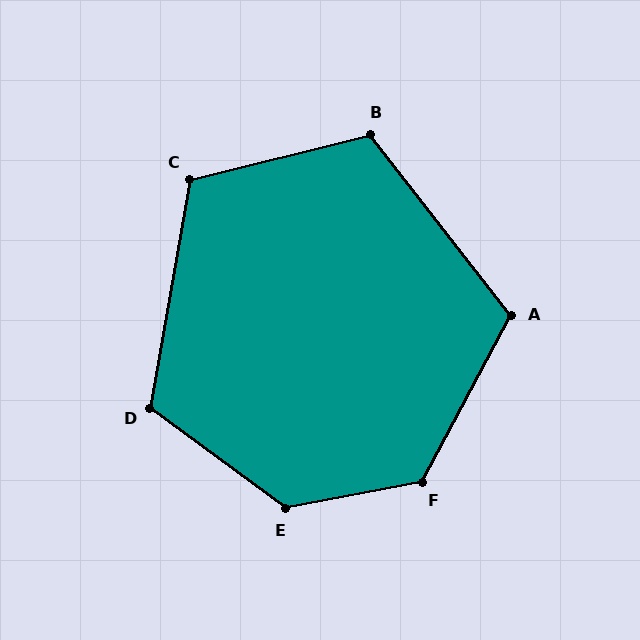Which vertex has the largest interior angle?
E, at approximately 133 degrees.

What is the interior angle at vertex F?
Approximately 129 degrees (obtuse).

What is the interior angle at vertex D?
Approximately 117 degrees (obtuse).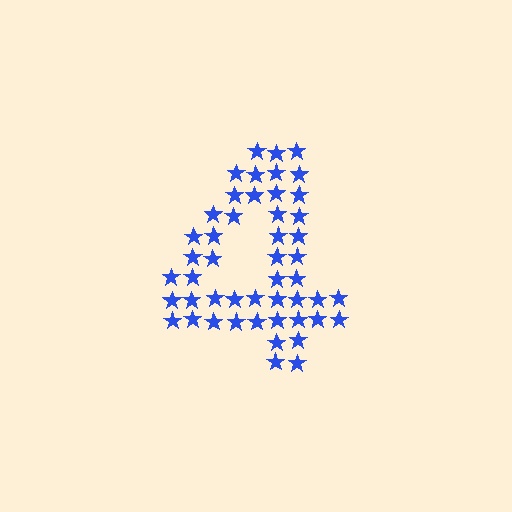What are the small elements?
The small elements are stars.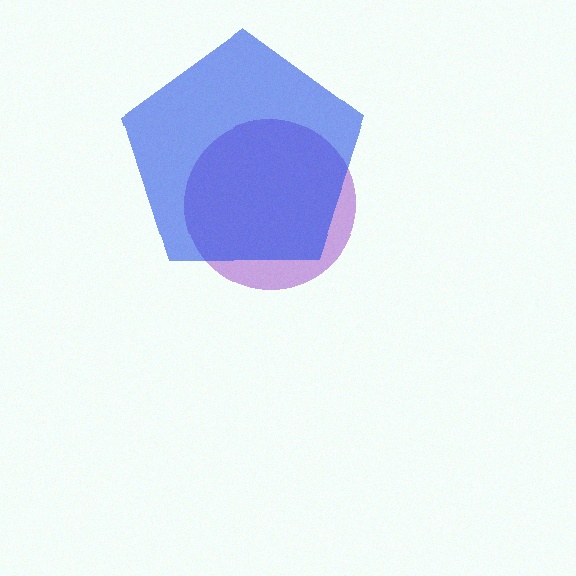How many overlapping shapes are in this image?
There are 2 overlapping shapes in the image.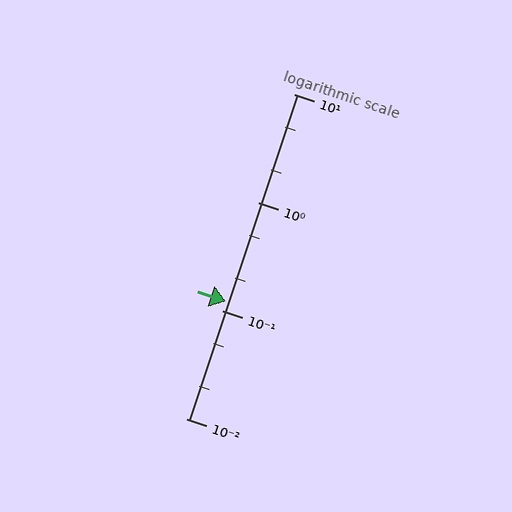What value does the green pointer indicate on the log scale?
The pointer indicates approximately 0.12.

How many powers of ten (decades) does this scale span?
The scale spans 3 decades, from 0.01 to 10.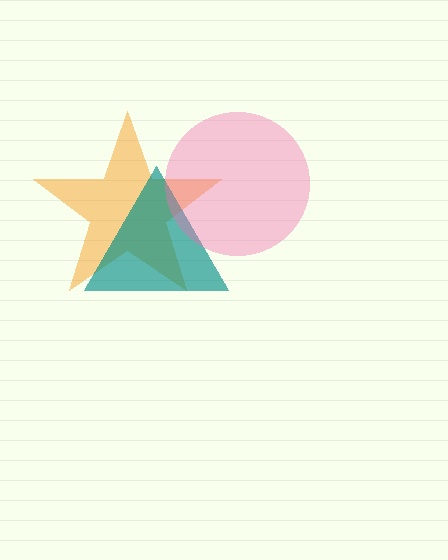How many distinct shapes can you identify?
There are 3 distinct shapes: an orange star, a teal triangle, a pink circle.